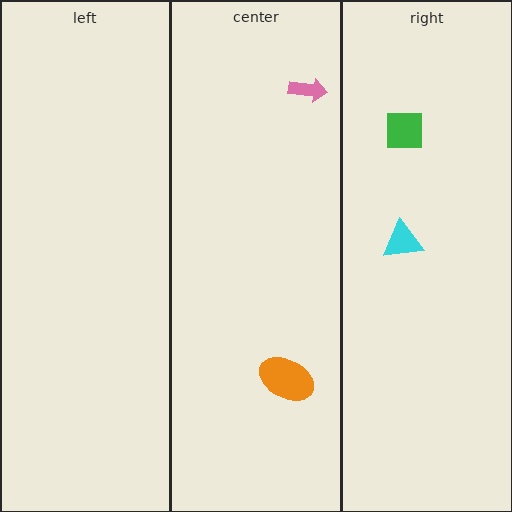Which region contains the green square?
The right region.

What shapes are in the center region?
The orange ellipse, the pink arrow.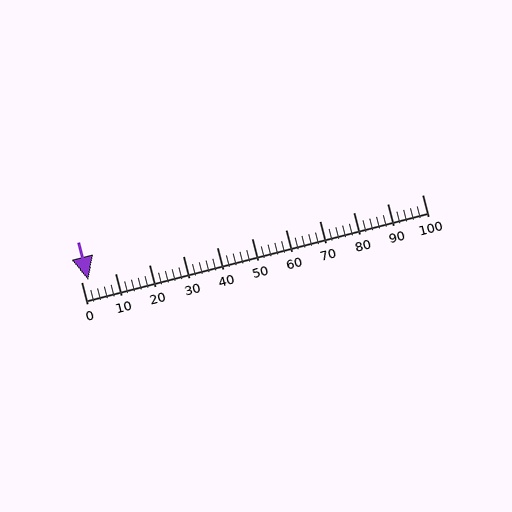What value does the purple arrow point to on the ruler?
The purple arrow points to approximately 2.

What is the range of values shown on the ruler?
The ruler shows values from 0 to 100.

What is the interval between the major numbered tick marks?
The major tick marks are spaced 10 units apart.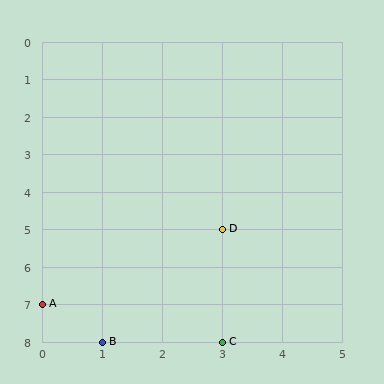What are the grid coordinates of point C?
Point C is at grid coordinates (3, 8).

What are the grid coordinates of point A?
Point A is at grid coordinates (0, 7).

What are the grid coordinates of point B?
Point B is at grid coordinates (1, 8).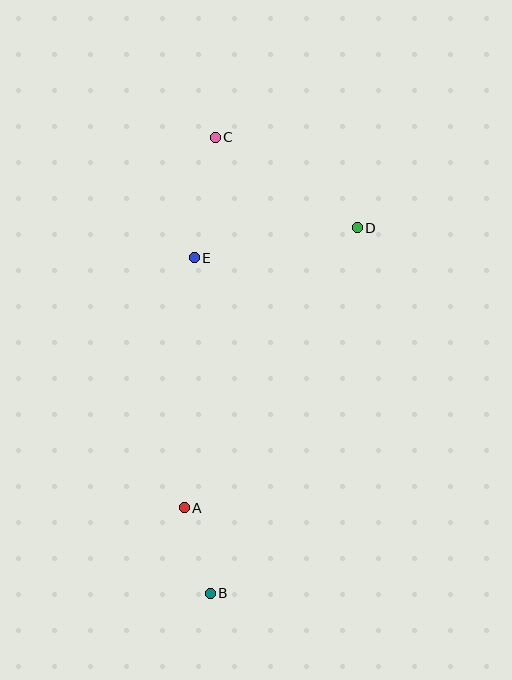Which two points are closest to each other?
Points A and B are closest to each other.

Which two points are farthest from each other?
Points B and C are farthest from each other.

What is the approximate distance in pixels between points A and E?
The distance between A and E is approximately 250 pixels.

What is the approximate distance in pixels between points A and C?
The distance between A and C is approximately 372 pixels.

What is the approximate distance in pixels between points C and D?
The distance between C and D is approximately 168 pixels.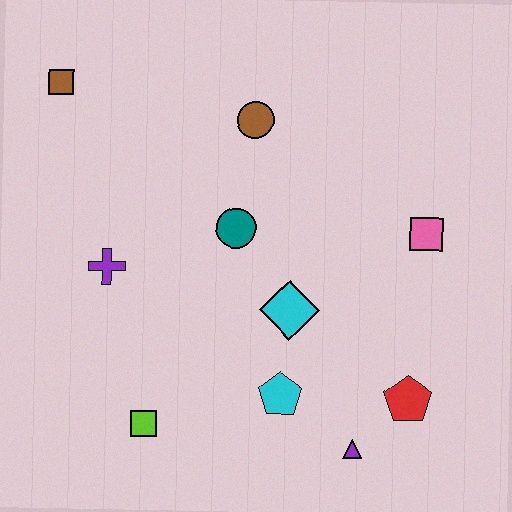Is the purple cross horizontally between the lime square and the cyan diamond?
No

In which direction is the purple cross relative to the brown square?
The purple cross is below the brown square.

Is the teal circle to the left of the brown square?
No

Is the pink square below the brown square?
Yes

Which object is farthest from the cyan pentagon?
The brown square is farthest from the cyan pentagon.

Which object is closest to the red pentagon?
The purple triangle is closest to the red pentagon.